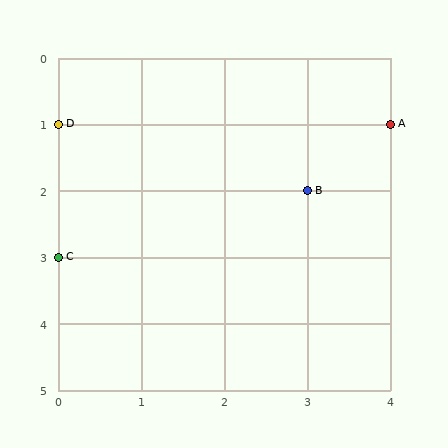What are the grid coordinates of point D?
Point D is at grid coordinates (0, 1).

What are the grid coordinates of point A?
Point A is at grid coordinates (4, 1).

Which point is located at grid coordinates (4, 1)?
Point A is at (4, 1).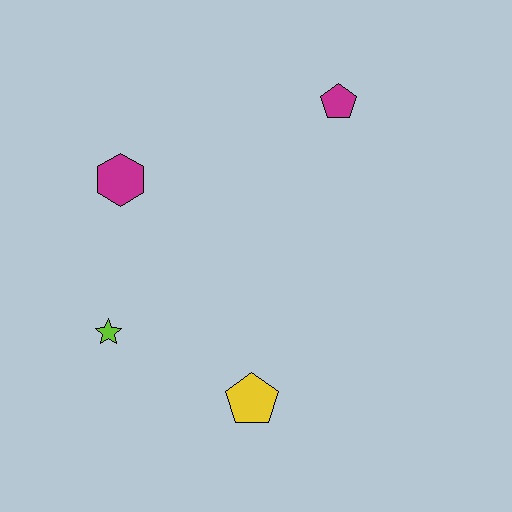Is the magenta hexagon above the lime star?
Yes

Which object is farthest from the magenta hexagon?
The yellow pentagon is farthest from the magenta hexagon.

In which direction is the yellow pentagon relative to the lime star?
The yellow pentagon is to the right of the lime star.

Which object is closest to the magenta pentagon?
The magenta hexagon is closest to the magenta pentagon.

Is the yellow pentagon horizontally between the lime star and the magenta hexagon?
No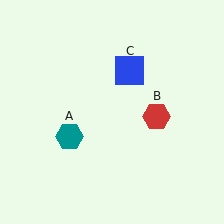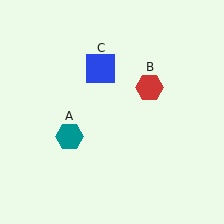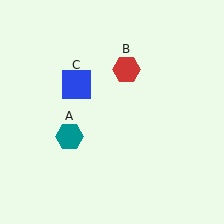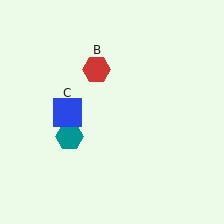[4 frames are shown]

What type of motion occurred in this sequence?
The red hexagon (object B), blue square (object C) rotated counterclockwise around the center of the scene.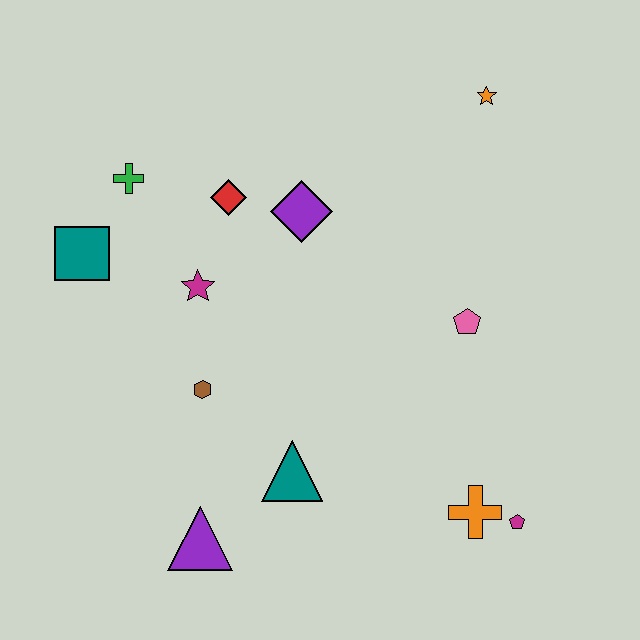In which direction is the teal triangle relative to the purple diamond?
The teal triangle is below the purple diamond.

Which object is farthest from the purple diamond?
The magenta pentagon is farthest from the purple diamond.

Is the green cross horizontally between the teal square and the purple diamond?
Yes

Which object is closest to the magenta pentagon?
The orange cross is closest to the magenta pentagon.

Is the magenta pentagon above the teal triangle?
No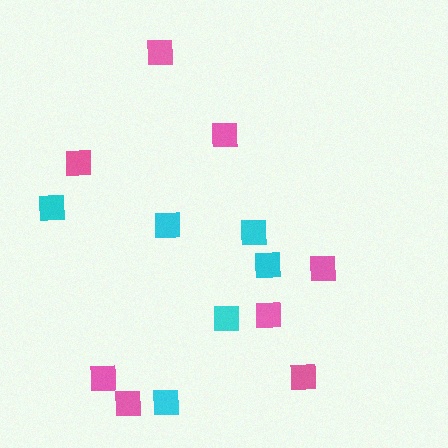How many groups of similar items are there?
There are 2 groups: one group of pink squares (8) and one group of cyan squares (6).